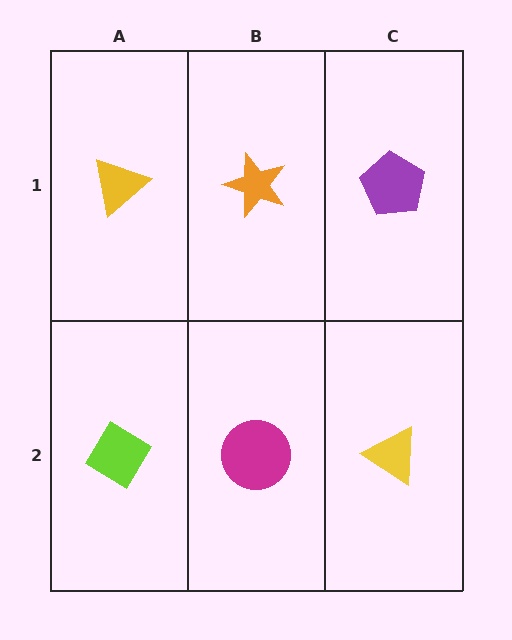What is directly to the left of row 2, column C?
A magenta circle.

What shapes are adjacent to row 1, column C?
A yellow triangle (row 2, column C), an orange star (row 1, column B).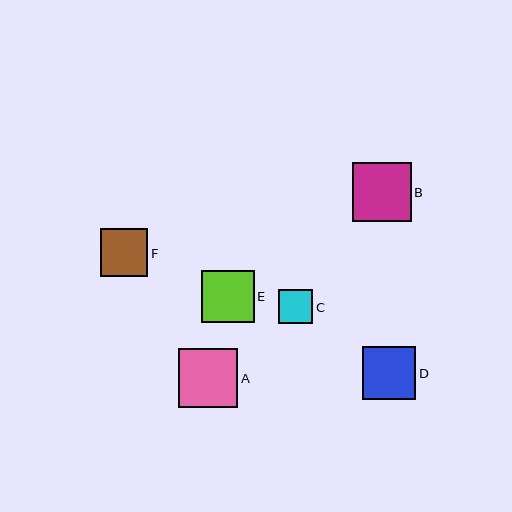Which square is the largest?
Square A is the largest with a size of approximately 59 pixels.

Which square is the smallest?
Square C is the smallest with a size of approximately 34 pixels.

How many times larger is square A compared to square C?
Square A is approximately 1.7 times the size of square C.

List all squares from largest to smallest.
From largest to smallest: A, B, D, E, F, C.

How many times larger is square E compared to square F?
Square E is approximately 1.1 times the size of square F.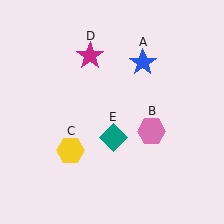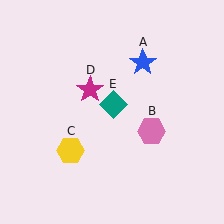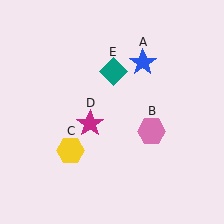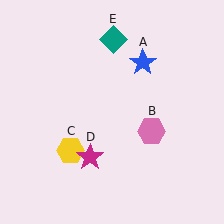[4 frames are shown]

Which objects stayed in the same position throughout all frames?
Blue star (object A) and pink hexagon (object B) and yellow hexagon (object C) remained stationary.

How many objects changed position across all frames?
2 objects changed position: magenta star (object D), teal diamond (object E).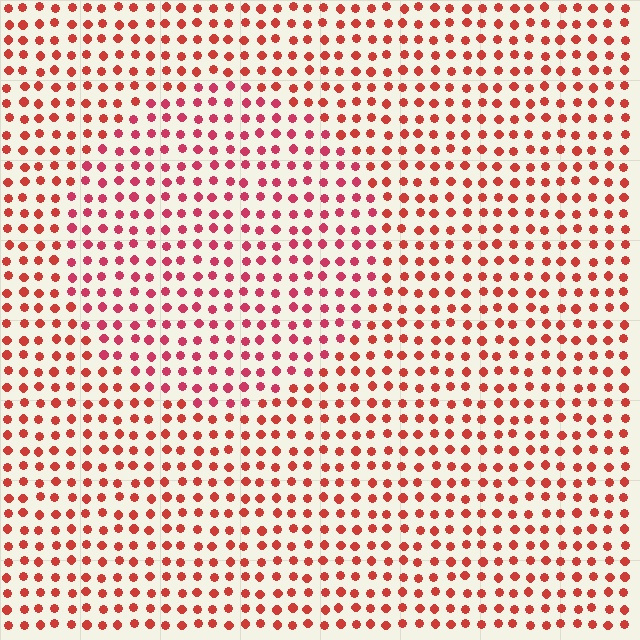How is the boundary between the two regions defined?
The boundary is defined purely by a slight shift in hue (about 19 degrees). Spacing, size, and orientation are identical on both sides.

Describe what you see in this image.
The image is filled with small red elements in a uniform arrangement. A circle-shaped region is visible where the elements are tinted to a slightly different hue, forming a subtle color boundary.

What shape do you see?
I see a circle.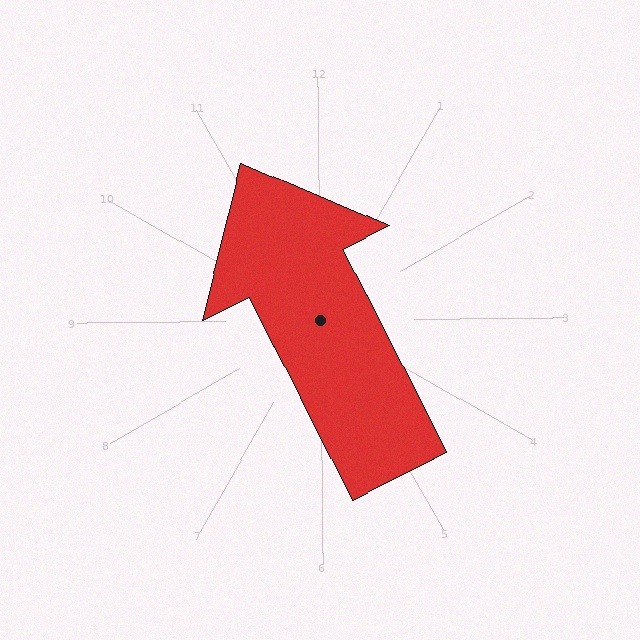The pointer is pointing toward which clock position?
Roughly 11 o'clock.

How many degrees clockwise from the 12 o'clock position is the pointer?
Approximately 334 degrees.